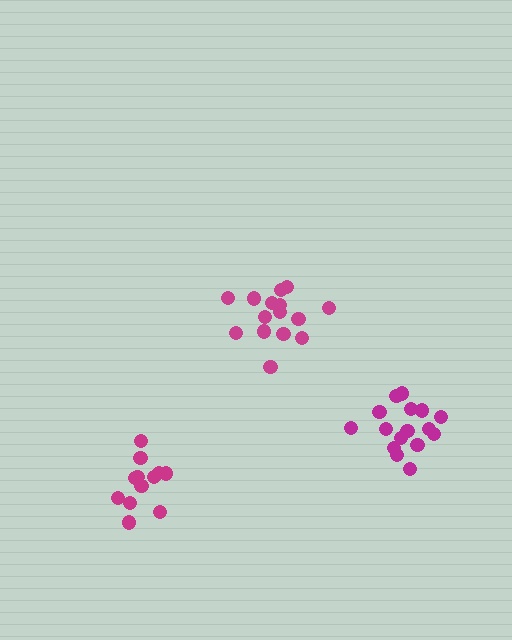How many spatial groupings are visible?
There are 3 spatial groupings.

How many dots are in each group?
Group 1: 13 dots, Group 2: 16 dots, Group 3: 15 dots (44 total).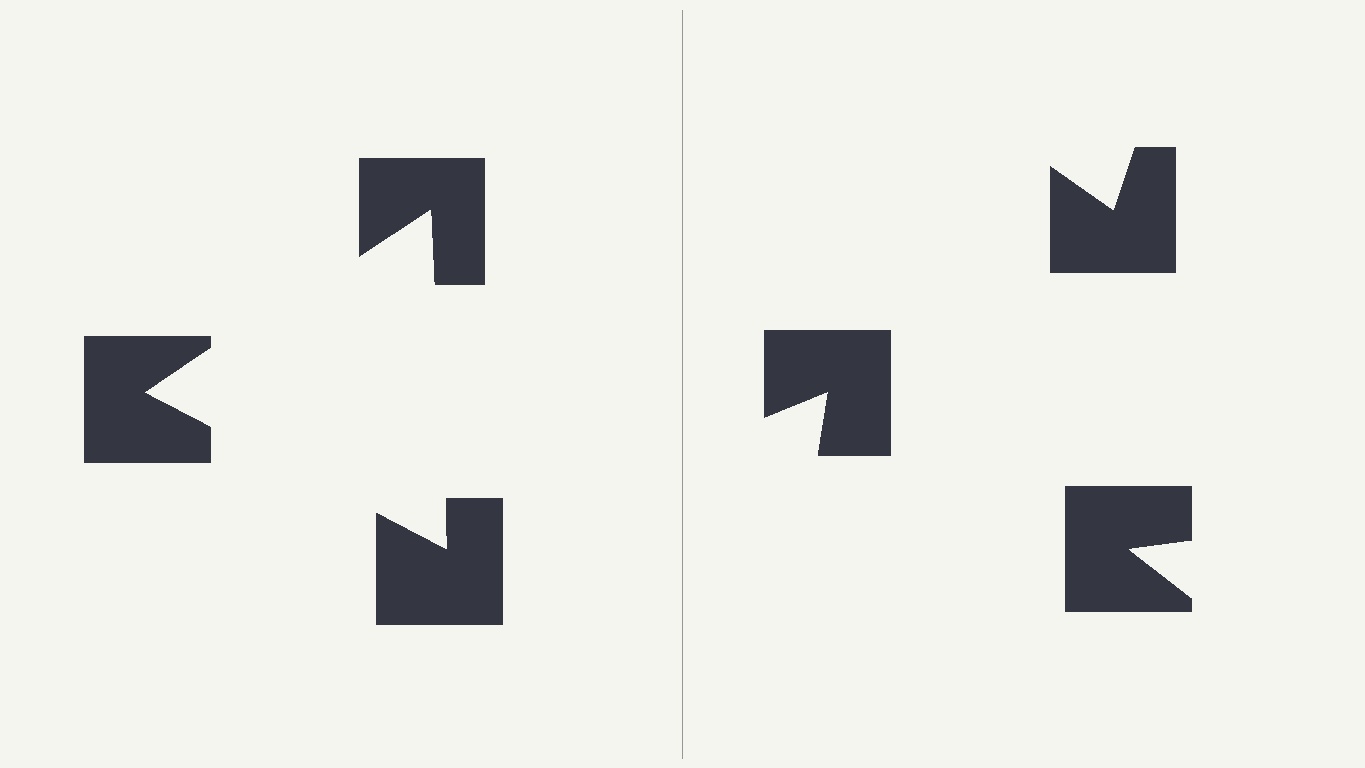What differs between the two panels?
The notched squares are positioned identically on both sides; only the wedge orientations differ. On the left they align to a triangle; on the right they are misaligned.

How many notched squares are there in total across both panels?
6 — 3 on each side.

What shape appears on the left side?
An illusory triangle.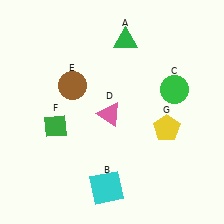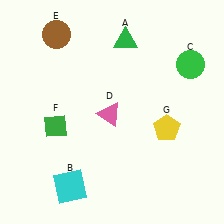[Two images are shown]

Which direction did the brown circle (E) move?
The brown circle (E) moved up.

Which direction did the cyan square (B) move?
The cyan square (B) moved left.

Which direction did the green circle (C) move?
The green circle (C) moved up.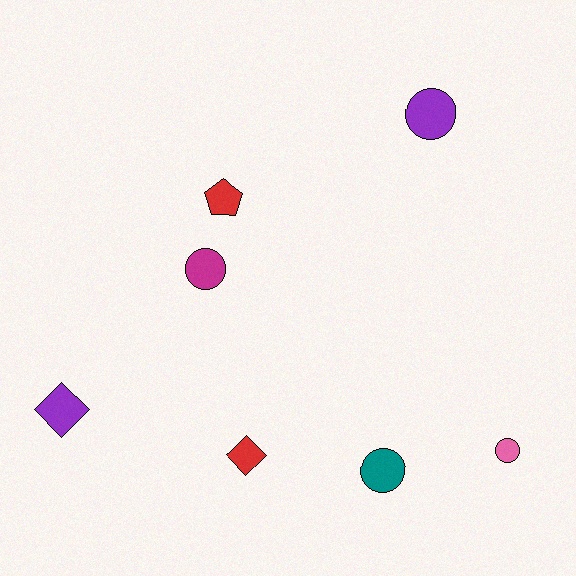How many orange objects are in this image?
There are no orange objects.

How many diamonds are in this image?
There are 2 diamonds.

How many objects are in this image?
There are 7 objects.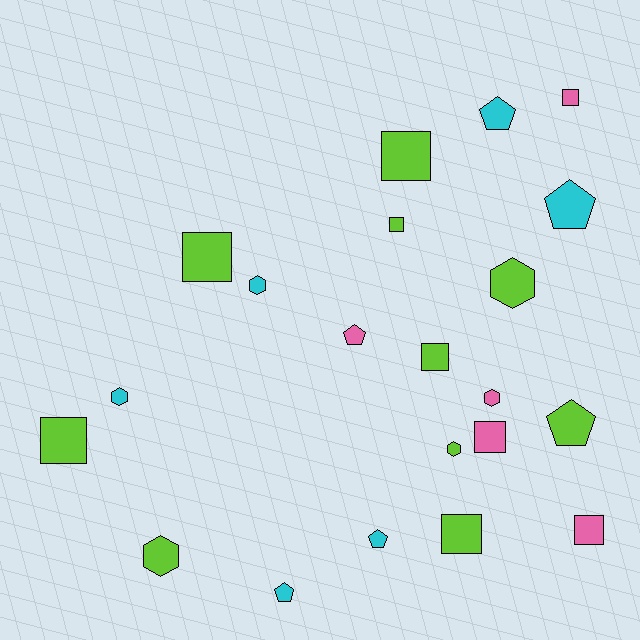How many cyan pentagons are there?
There are 4 cyan pentagons.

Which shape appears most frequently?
Square, with 9 objects.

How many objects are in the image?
There are 21 objects.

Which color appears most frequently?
Lime, with 10 objects.